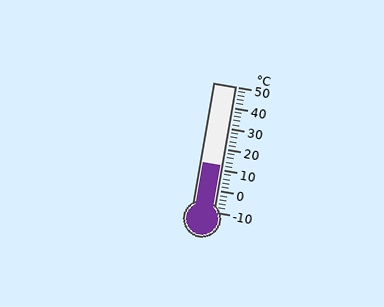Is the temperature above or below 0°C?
The temperature is above 0°C.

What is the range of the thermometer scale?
The thermometer scale ranges from -10°C to 50°C.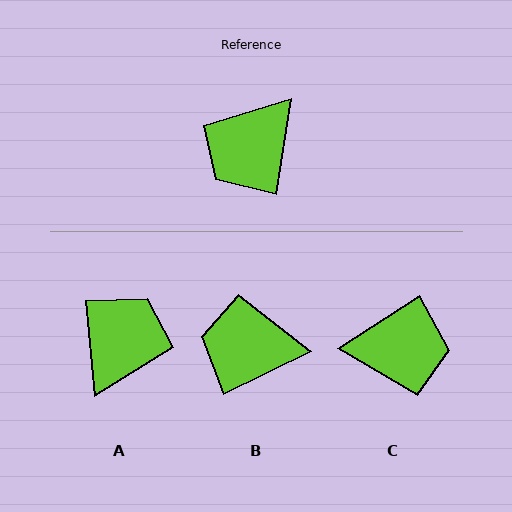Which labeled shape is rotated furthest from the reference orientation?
A, about 165 degrees away.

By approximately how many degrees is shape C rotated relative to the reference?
Approximately 132 degrees counter-clockwise.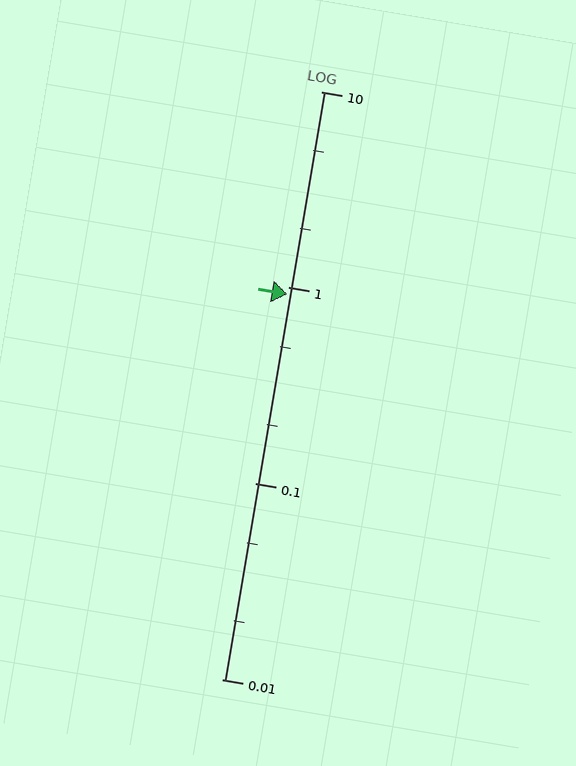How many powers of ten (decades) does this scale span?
The scale spans 3 decades, from 0.01 to 10.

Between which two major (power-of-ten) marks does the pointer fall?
The pointer is between 0.1 and 1.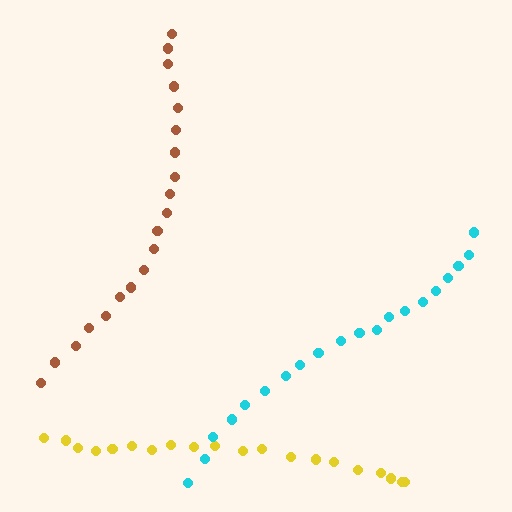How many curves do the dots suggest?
There are 3 distinct paths.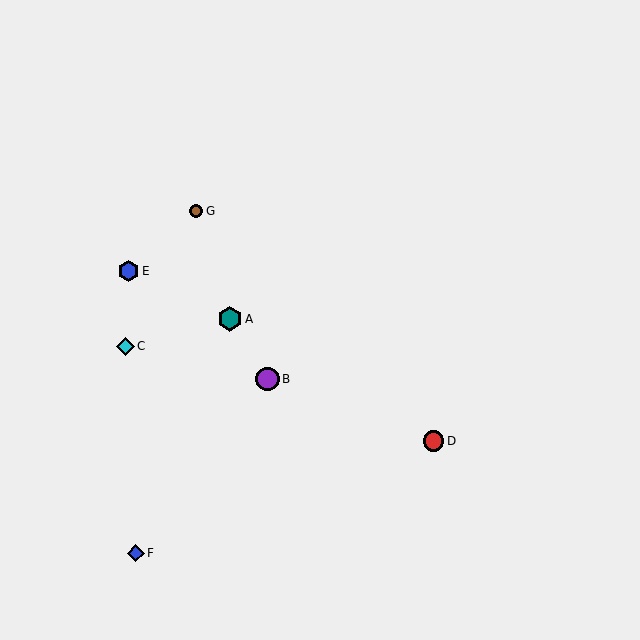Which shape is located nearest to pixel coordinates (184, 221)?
The brown circle (labeled G) at (196, 211) is nearest to that location.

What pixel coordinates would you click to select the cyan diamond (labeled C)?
Click at (126, 346) to select the cyan diamond C.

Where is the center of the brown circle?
The center of the brown circle is at (196, 211).